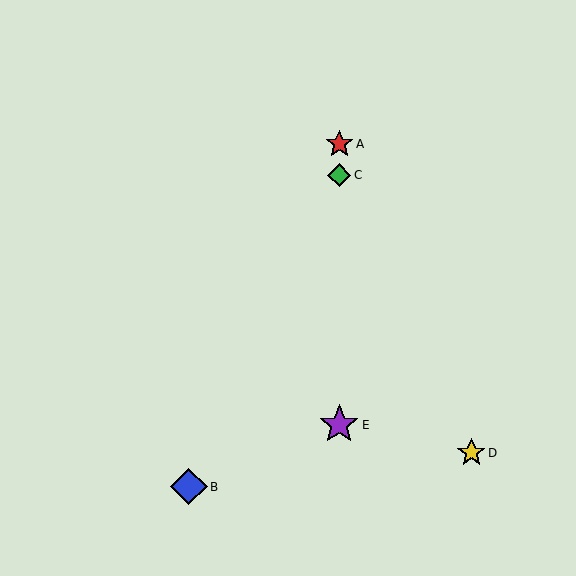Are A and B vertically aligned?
No, A is at x≈339 and B is at x≈189.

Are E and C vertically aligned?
Yes, both are at x≈339.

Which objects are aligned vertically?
Objects A, C, E are aligned vertically.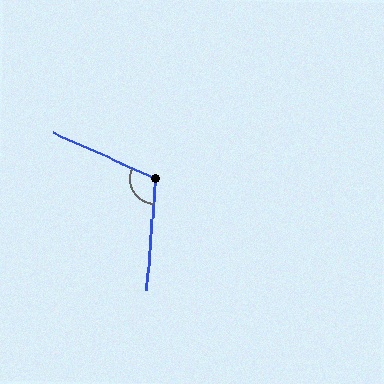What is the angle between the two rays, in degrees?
Approximately 110 degrees.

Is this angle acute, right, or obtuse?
It is obtuse.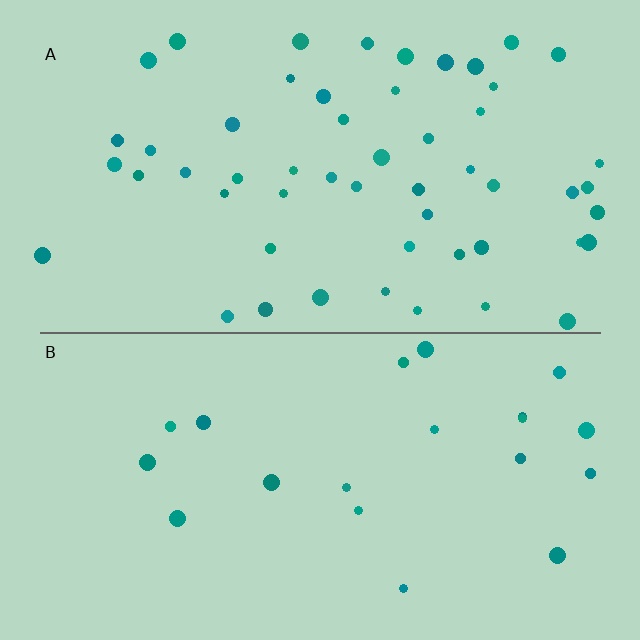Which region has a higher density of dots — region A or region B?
A (the top).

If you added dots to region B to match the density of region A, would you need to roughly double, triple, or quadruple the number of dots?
Approximately triple.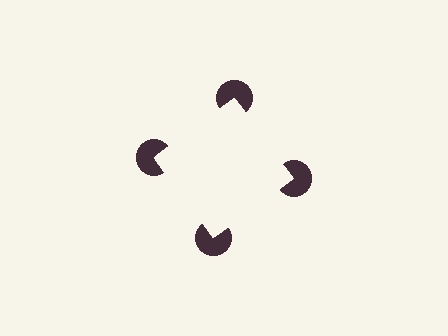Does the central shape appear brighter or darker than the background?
It typically appears slightly brighter than the background, even though no actual brightness change is drawn.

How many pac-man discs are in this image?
There are 4 — one at each vertex of the illusory square.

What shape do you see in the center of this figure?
An illusory square — its edges are inferred from the aligned wedge cuts in the pac-man discs, not physically drawn.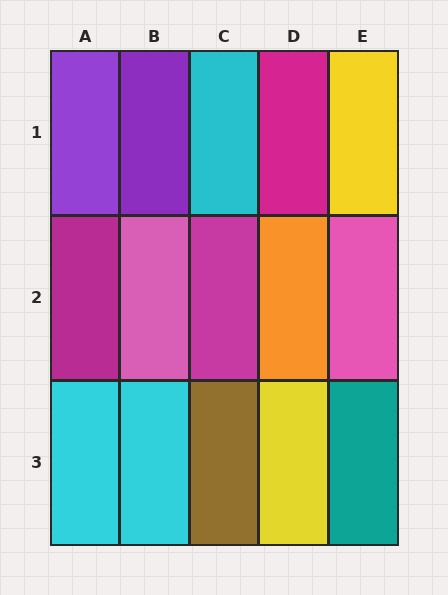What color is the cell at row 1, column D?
Magenta.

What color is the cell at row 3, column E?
Teal.